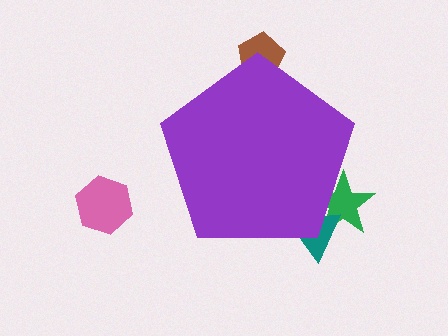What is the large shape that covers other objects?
A purple pentagon.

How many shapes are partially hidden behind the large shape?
3 shapes are partially hidden.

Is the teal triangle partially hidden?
Yes, the teal triangle is partially hidden behind the purple pentagon.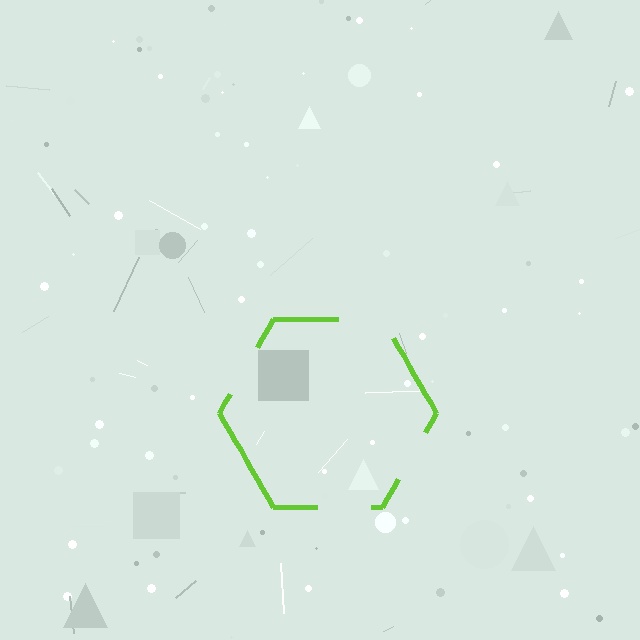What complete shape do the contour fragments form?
The contour fragments form a hexagon.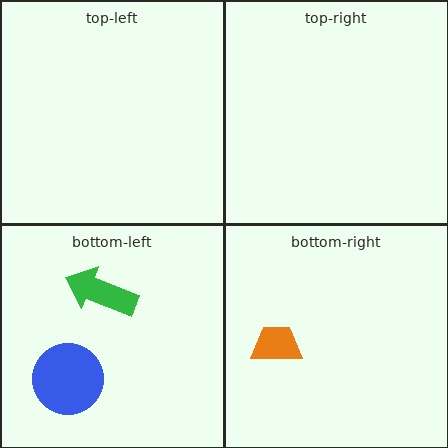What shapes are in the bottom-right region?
The orange trapezoid.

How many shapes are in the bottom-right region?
1.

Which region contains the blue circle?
The bottom-left region.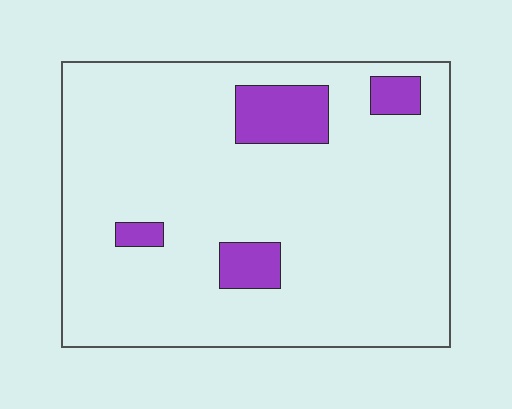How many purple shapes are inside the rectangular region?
4.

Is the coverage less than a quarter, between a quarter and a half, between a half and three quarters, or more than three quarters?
Less than a quarter.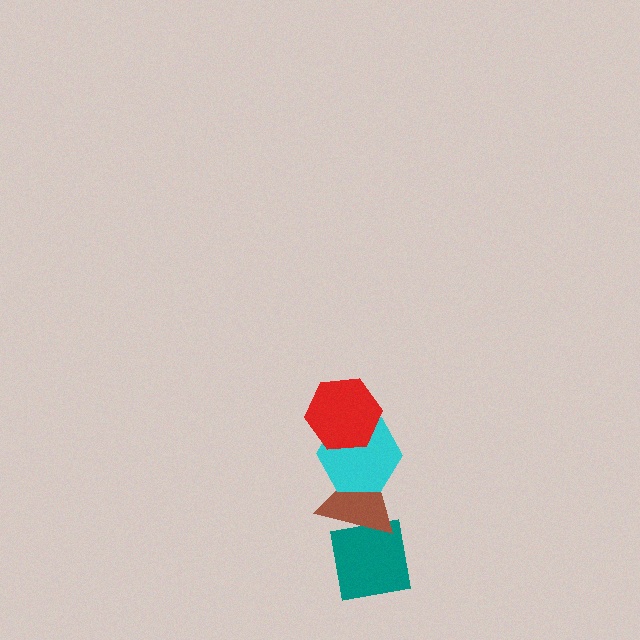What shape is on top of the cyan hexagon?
The red hexagon is on top of the cyan hexagon.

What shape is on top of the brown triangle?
The cyan hexagon is on top of the brown triangle.